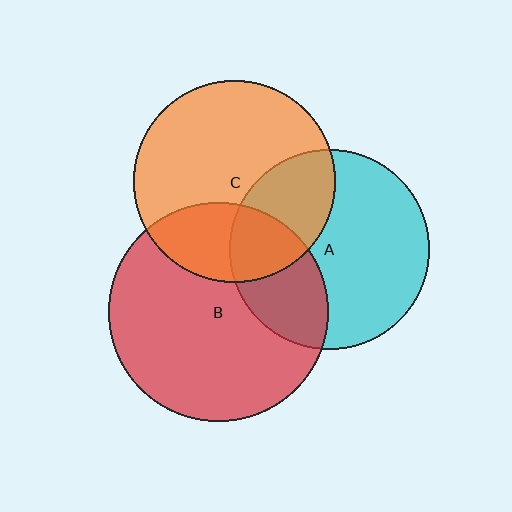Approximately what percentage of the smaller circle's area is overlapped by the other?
Approximately 30%.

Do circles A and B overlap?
Yes.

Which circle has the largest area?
Circle B (red).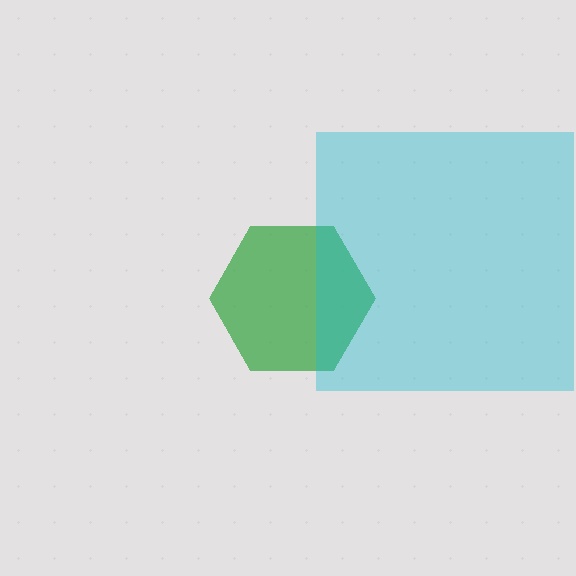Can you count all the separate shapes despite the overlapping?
Yes, there are 2 separate shapes.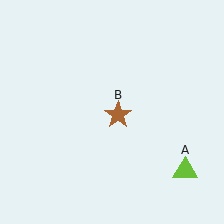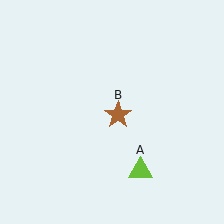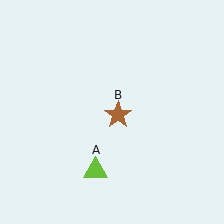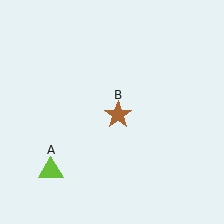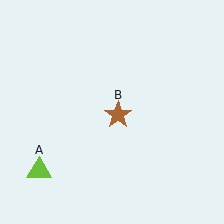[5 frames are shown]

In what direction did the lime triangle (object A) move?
The lime triangle (object A) moved left.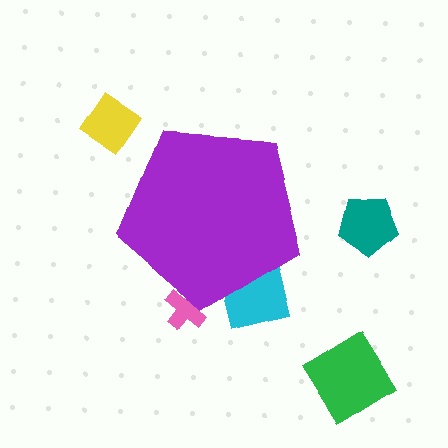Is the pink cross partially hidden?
Yes, the pink cross is partially hidden behind the purple pentagon.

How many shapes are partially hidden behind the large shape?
2 shapes are partially hidden.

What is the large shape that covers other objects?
A purple pentagon.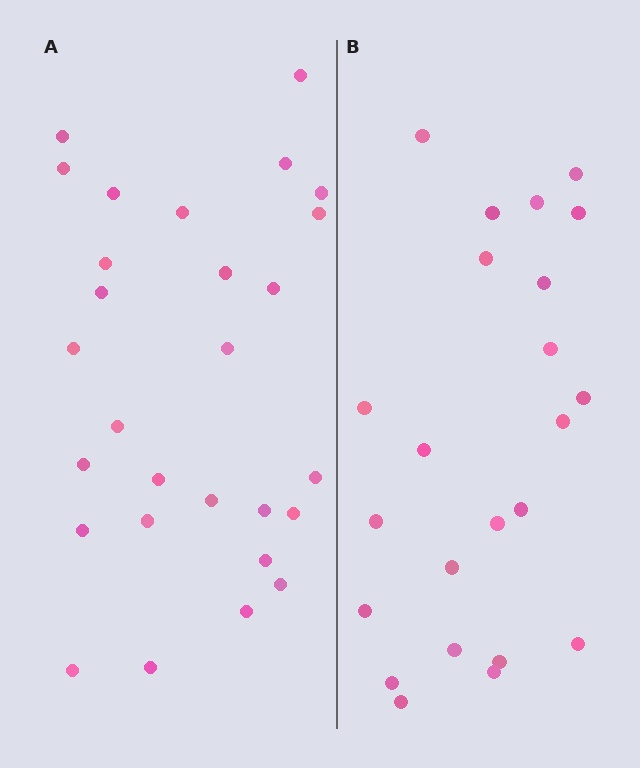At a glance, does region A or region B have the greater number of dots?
Region A (the left region) has more dots.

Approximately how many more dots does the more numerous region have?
Region A has about 5 more dots than region B.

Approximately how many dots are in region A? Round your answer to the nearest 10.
About 30 dots. (The exact count is 28, which rounds to 30.)